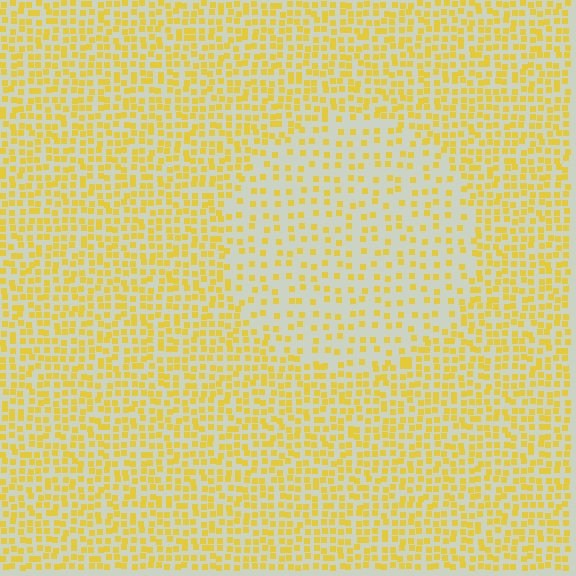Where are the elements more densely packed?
The elements are more densely packed outside the circle boundary.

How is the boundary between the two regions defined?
The boundary is defined by a change in element density (approximately 2.0x ratio). All elements are the same color, size, and shape.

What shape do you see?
I see a circle.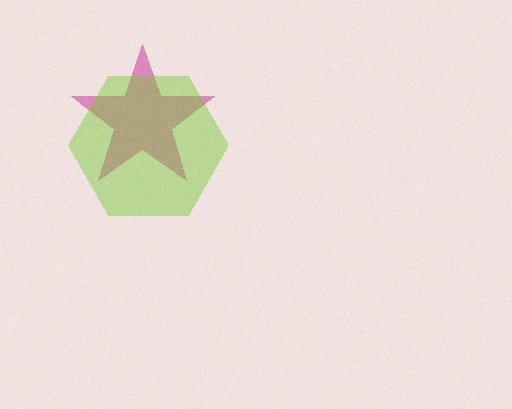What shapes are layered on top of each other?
The layered shapes are: a magenta star, a lime hexagon.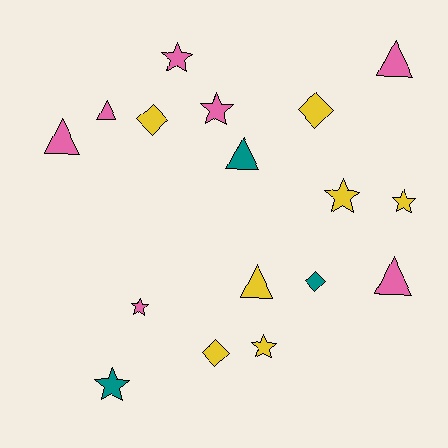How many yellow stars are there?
There are 3 yellow stars.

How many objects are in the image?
There are 17 objects.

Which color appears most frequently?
Yellow, with 7 objects.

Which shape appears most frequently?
Star, with 7 objects.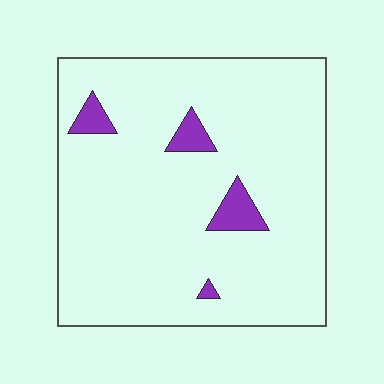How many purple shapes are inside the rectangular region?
4.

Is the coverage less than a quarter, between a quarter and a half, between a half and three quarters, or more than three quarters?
Less than a quarter.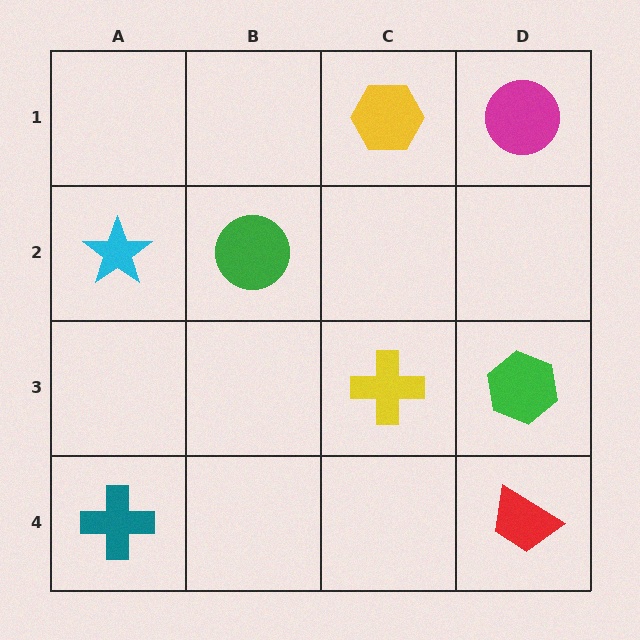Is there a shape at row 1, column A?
No, that cell is empty.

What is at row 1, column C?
A yellow hexagon.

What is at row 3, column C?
A yellow cross.